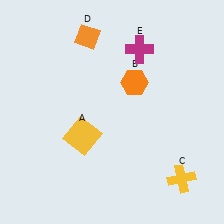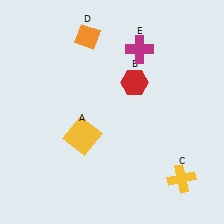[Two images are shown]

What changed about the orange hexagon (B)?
In Image 1, B is orange. In Image 2, it changed to red.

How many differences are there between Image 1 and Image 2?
There is 1 difference between the two images.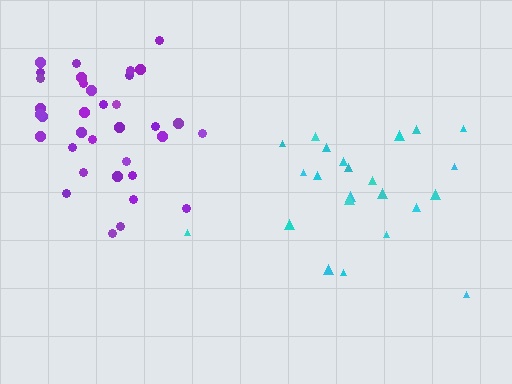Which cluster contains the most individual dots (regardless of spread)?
Purple (35).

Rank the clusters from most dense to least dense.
purple, cyan.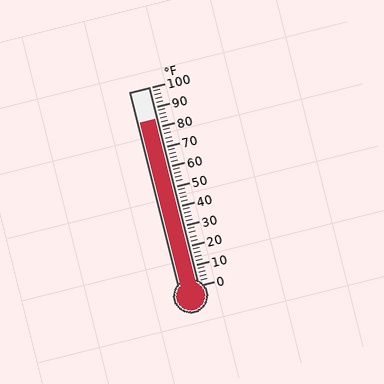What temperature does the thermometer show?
The thermometer shows approximately 84°F.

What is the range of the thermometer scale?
The thermometer scale ranges from 0°F to 100°F.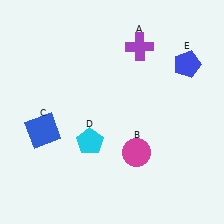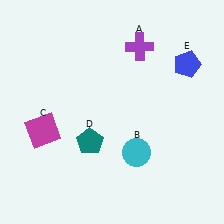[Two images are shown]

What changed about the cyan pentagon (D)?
In Image 1, D is cyan. In Image 2, it changed to teal.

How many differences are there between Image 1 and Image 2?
There are 3 differences between the two images.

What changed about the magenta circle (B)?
In Image 1, B is magenta. In Image 2, it changed to cyan.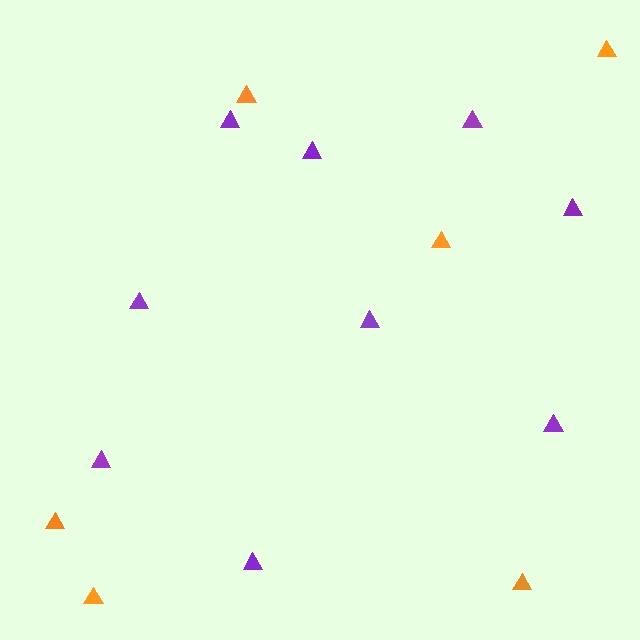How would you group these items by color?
There are 2 groups: one group of orange triangles (6) and one group of purple triangles (9).